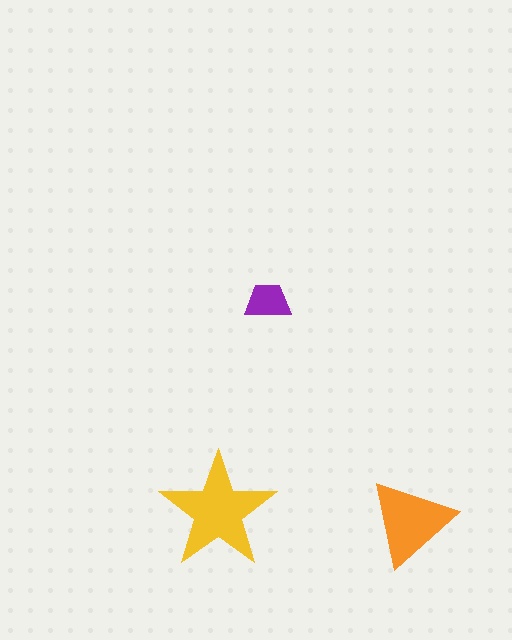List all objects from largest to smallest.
The yellow star, the orange triangle, the purple trapezoid.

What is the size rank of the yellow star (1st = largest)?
1st.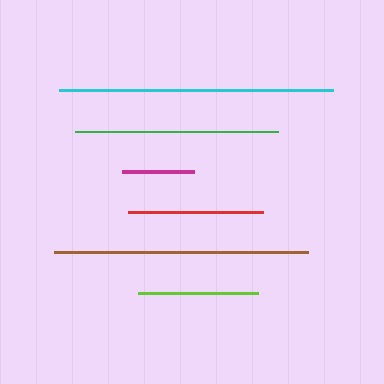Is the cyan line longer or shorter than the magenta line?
The cyan line is longer than the magenta line.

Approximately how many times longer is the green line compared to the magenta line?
The green line is approximately 2.8 times the length of the magenta line.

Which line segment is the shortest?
The magenta line is the shortest at approximately 72 pixels.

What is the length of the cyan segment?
The cyan segment is approximately 274 pixels long.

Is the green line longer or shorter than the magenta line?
The green line is longer than the magenta line.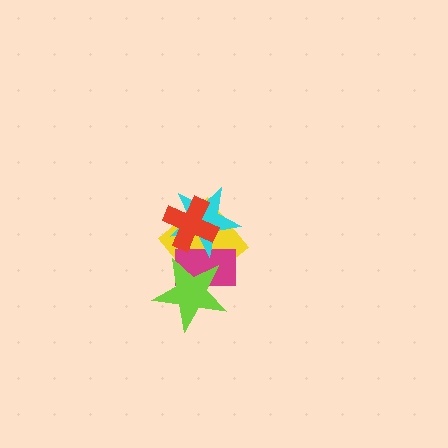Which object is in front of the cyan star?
The red cross is in front of the cyan star.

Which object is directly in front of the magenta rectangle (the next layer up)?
The cyan star is directly in front of the magenta rectangle.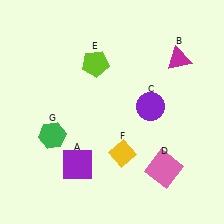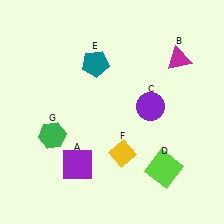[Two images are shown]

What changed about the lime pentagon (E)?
In Image 1, E is lime. In Image 2, it changed to teal.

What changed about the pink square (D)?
In Image 1, D is pink. In Image 2, it changed to lime.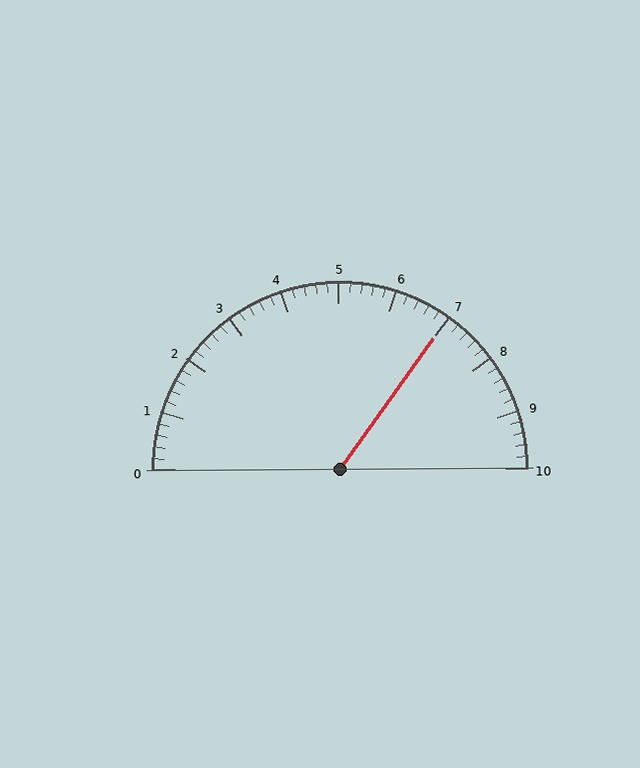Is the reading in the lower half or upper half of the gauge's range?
The reading is in the upper half of the range (0 to 10).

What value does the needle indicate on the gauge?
The needle indicates approximately 7.0.